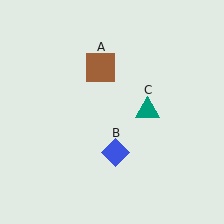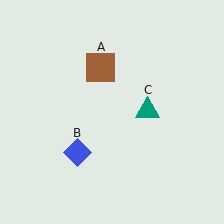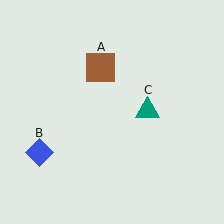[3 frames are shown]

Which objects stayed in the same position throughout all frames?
Brown square (object A) and teal triangle (object C) remained stationary.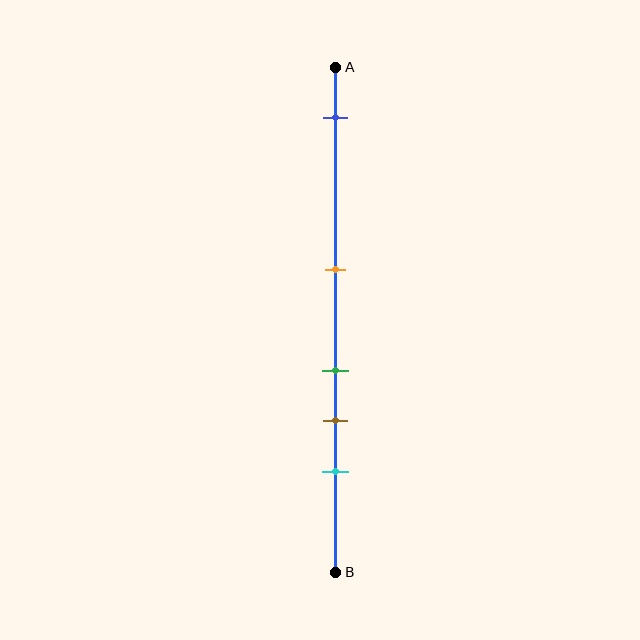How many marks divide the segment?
There are 5 marks dividing the segment.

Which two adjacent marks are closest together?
The green and brown marks are the closest adjacent pair.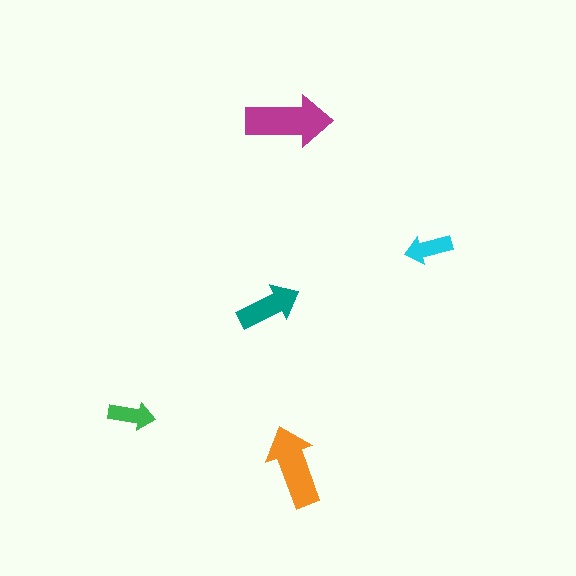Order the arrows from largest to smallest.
the magenta one, the orange one, the teal one, the cyan one, the green one.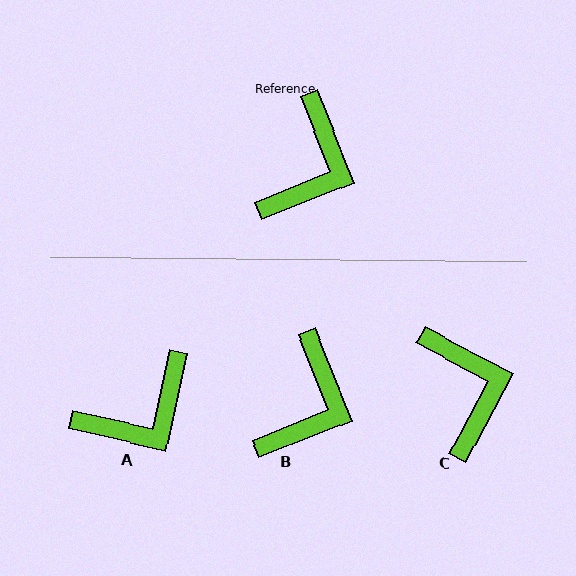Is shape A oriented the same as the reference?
No, it is off by about 34 degrees.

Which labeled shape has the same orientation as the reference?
B.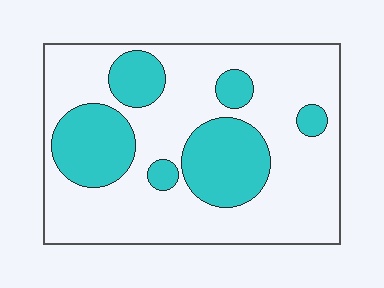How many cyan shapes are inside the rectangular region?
6.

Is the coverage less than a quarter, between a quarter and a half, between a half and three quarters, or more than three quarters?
Between a quarter and a half.